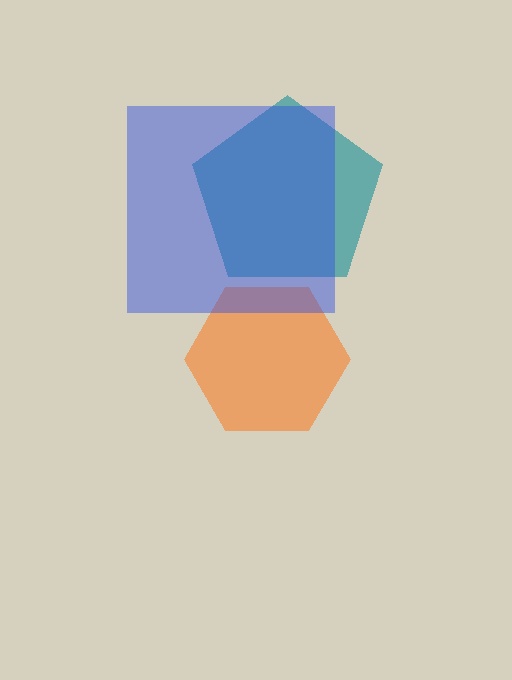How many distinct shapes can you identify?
There are 3 distinct shapes: an orange hexagon, a teal pentagon, a blue square.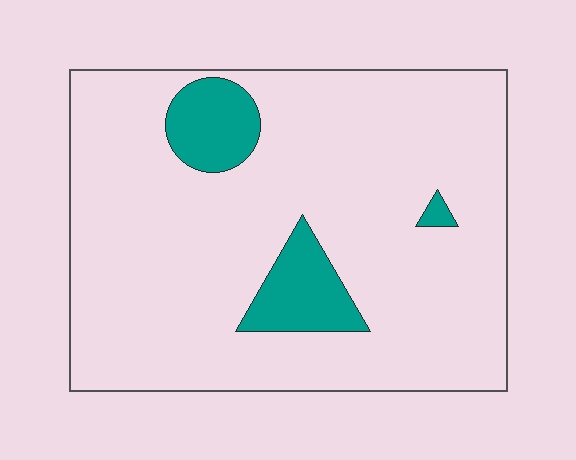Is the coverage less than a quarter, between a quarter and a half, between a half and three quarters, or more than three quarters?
Less than a quarter.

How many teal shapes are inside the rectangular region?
3.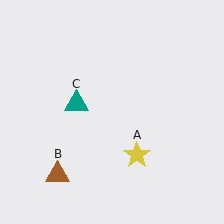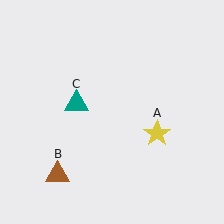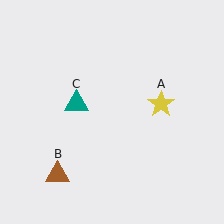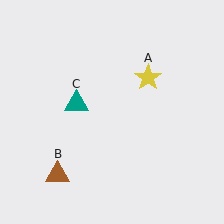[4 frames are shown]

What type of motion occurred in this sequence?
The yellow star (object A) rotated counterclockwise around the center of the scene.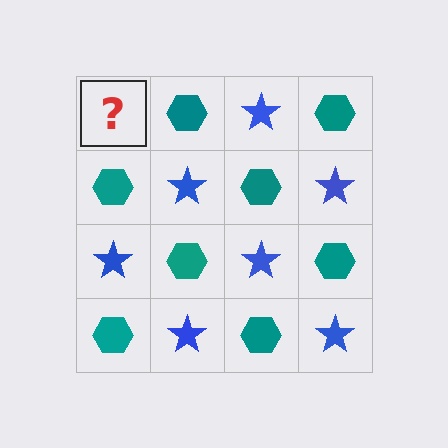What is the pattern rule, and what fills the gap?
The rule is that it alternates blue star and teal hexagon in a checkerboard pattern. The gap should be filled with a blue star.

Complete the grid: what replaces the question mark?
The question mark should be replaced with a blue star.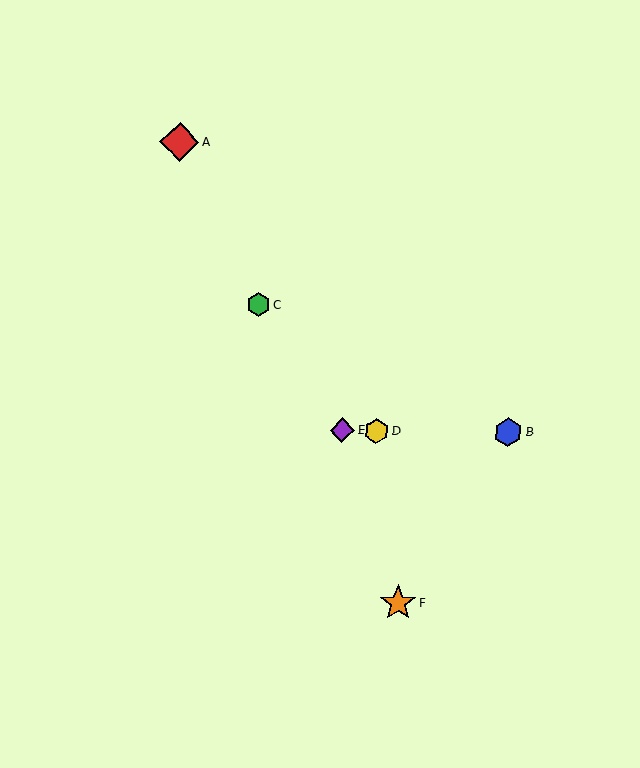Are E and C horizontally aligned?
No, E is at y≈430 and C is at y≈305.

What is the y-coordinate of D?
Object D is at y≈431.